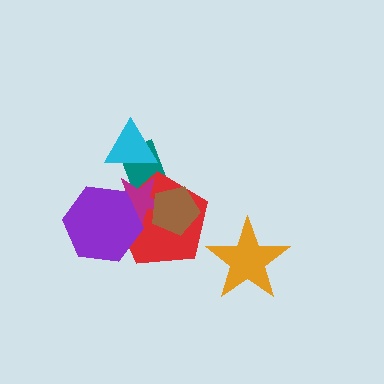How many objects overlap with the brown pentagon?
3 objects overlap with the brown pentagon.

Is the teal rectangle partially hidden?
Yes, it is partially covered by another shape.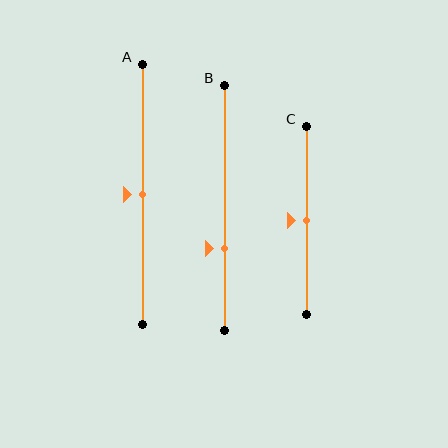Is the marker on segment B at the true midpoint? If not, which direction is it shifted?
No, the marker on segment B is shifted downward by about 16% of the segment length.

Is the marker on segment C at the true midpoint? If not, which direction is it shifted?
Yes, the marker on segment C is at the true midpoint.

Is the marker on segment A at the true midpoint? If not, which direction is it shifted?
Yes, the marker on segment A is at the true midpoint.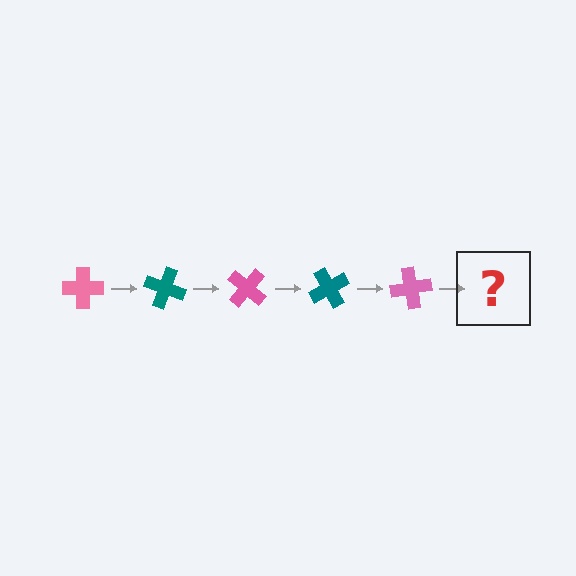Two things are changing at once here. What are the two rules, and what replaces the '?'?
The two rules are that it rotates 20 degrees each step and the color cycles through pink and teal. The '?' should be a teal cross, rotated 100 degrees from the start.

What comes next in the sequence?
The next element should be a teal cross, rotated 100 degrees from the start.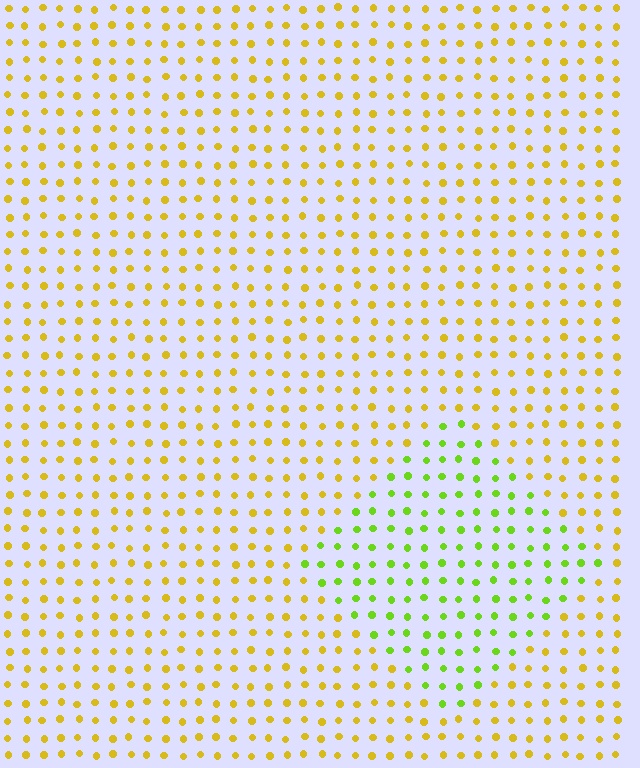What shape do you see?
I see a diamond.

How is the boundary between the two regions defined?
The boundary is defined purely by a slight shift in hue (about 44 degrees). Spacing, size, and orientation are identical on both sides.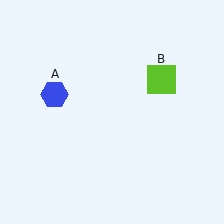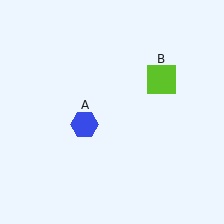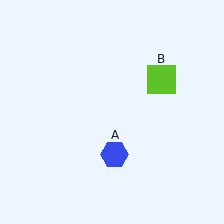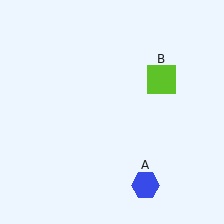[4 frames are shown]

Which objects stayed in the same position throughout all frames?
Lime square (object B) remained stationary.